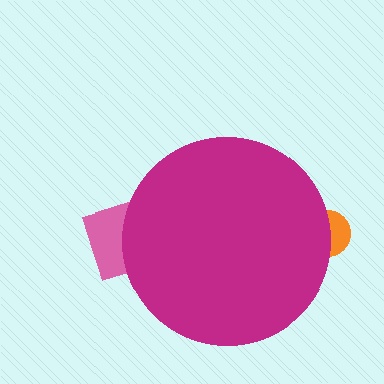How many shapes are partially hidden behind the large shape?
3 shapes are partially hidden.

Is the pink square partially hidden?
Yes, the pink square is partially hidden behind the magenta circle.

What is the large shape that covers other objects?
A magenta circle.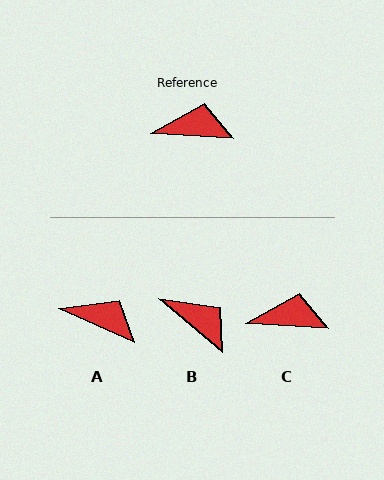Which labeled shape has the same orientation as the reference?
C.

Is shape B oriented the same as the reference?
No, it is off by about 37 degrees.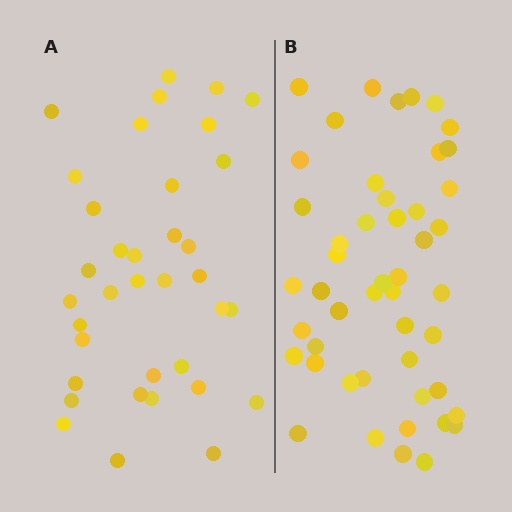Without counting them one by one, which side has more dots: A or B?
Region B (the right region) has more dots.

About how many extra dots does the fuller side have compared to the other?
Region B has roughly 12 or so more dots than region A.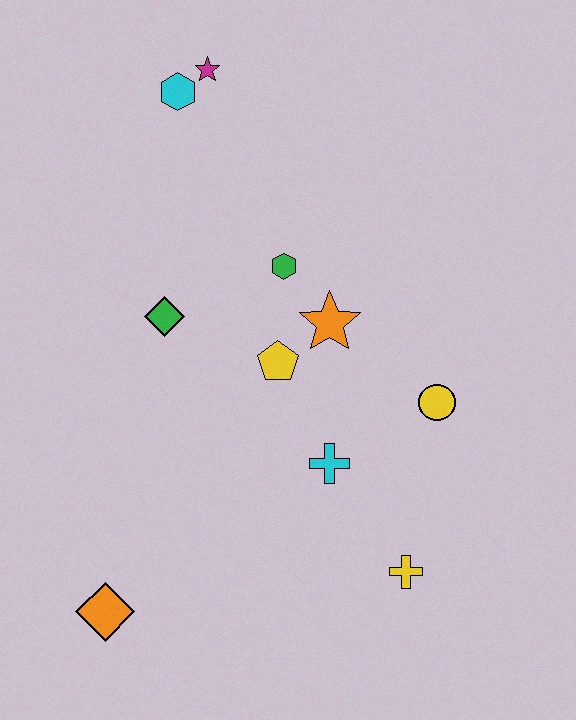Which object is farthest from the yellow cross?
The magenta star is farthest from the yellow cross.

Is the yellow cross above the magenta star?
No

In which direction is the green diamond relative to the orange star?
The green diamond is to the left of the orange star.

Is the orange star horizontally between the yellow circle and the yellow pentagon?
Yes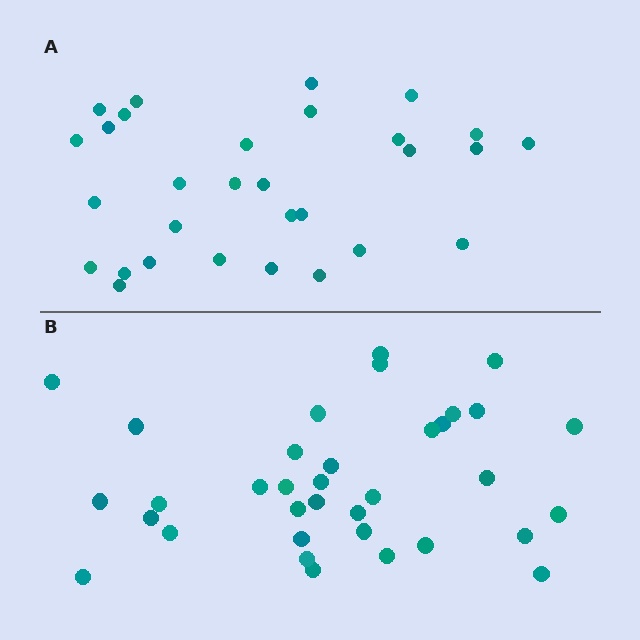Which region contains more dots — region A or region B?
Region B (the bottom region) has more dots.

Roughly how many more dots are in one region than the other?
Region B has about 5 more dots than region A.